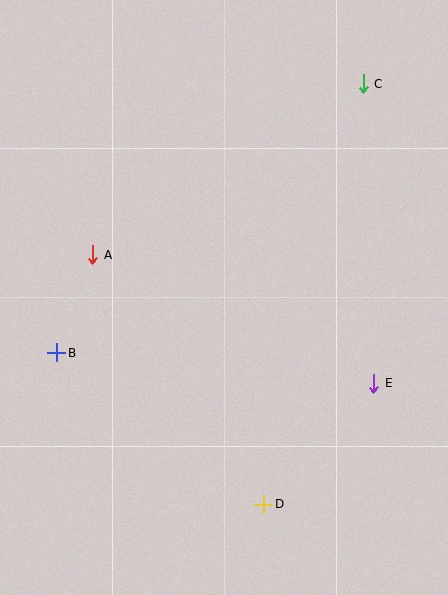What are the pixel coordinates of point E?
Point E is at (374, 383).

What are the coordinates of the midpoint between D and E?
The midpoint between D and E is at (319, 444).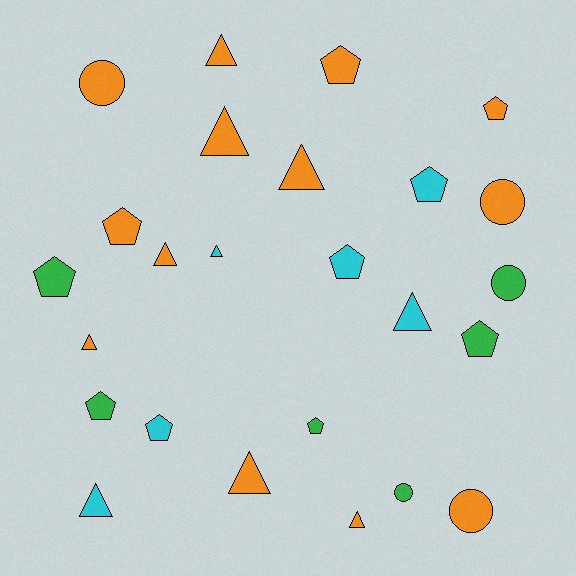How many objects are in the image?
There are 25 objects.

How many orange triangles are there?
There are 7 orange triangles.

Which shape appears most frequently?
Pentagon, with 10 objects.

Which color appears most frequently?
Orange, with 13 objects.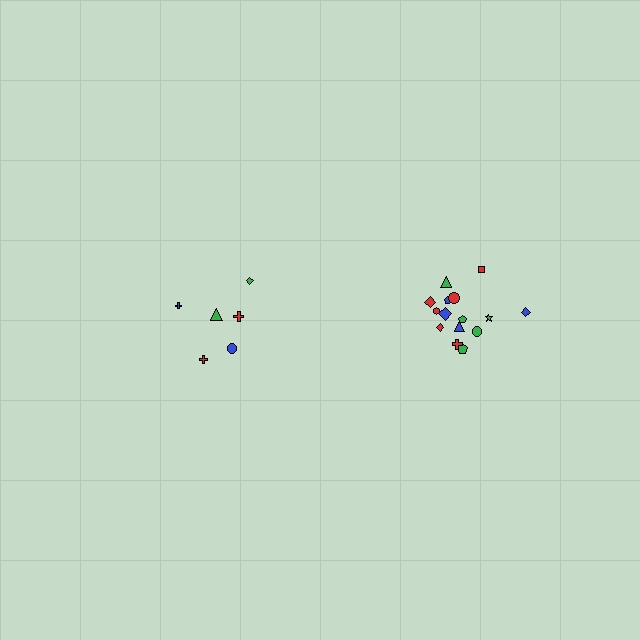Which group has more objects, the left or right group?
The right group.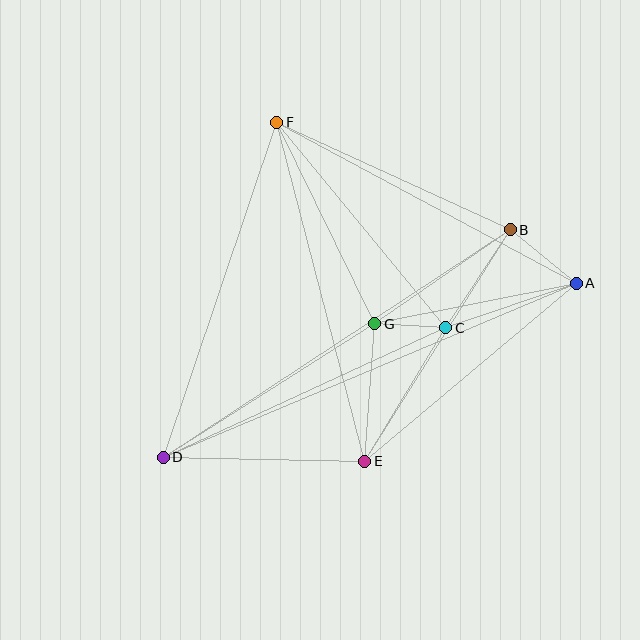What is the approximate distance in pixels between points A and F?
The distance between A and F is approximately 340 pixels.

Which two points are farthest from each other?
Points A and D are farthest from each other.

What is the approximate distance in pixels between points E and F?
The distance between E and F is approximately 350 pixels.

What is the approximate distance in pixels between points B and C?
The distance between B and C is approximately 117 pixels.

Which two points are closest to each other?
Points C and G are closest to each other.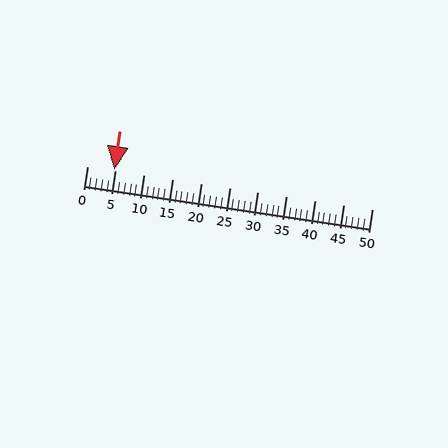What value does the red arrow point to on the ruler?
The red arrow points to approximately 5.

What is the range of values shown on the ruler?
The ruler shows values from 0 to 50.